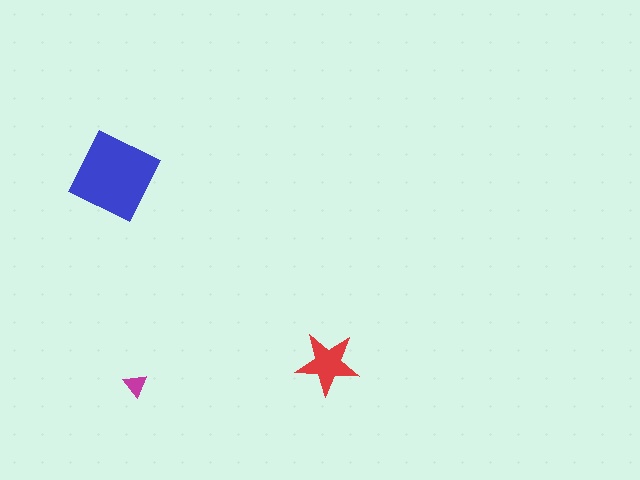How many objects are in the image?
There are 3 objects in the image.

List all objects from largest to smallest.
The blue square, the red star, the magenta triangle.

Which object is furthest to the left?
The blue square is leftmost.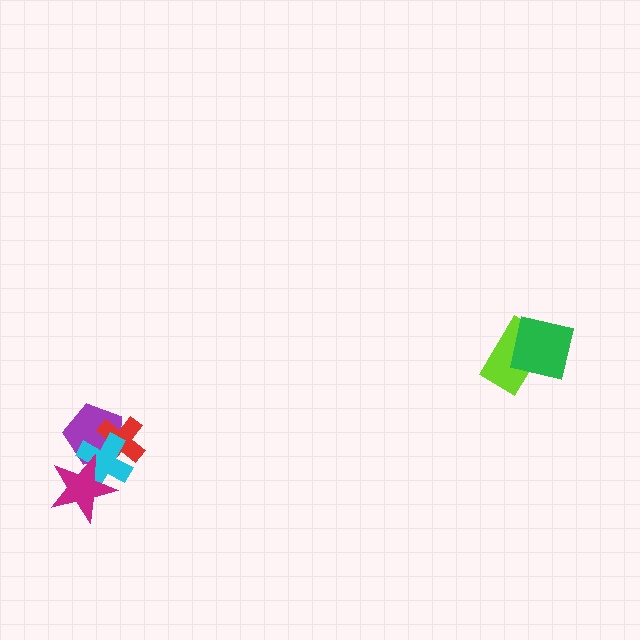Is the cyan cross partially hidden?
Yes, it is partially covered by another shape.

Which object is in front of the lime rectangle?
The green square is in front of the lime rectangle.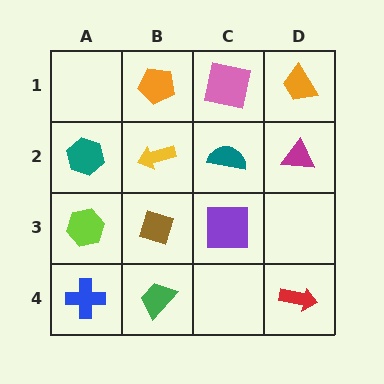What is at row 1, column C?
A pink square.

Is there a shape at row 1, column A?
No, that cell is empty.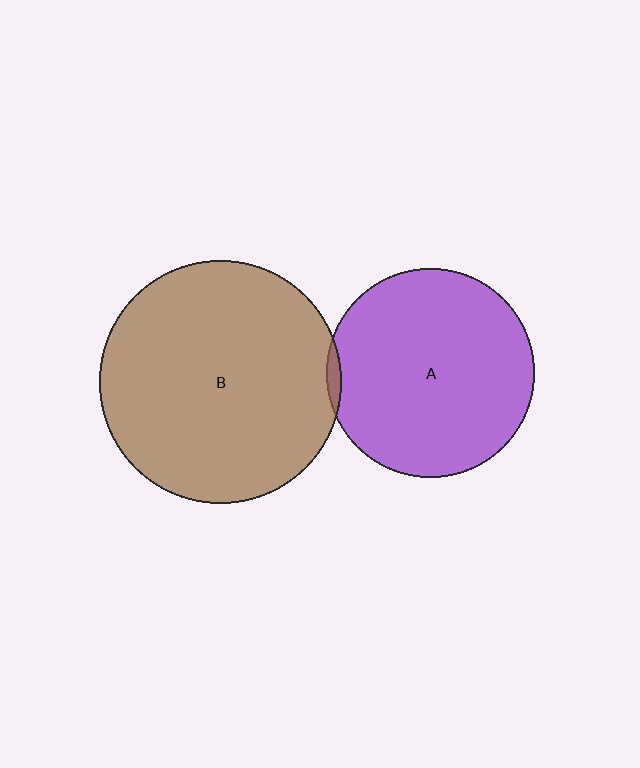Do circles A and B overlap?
Yes.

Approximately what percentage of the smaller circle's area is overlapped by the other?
Approximately 5%.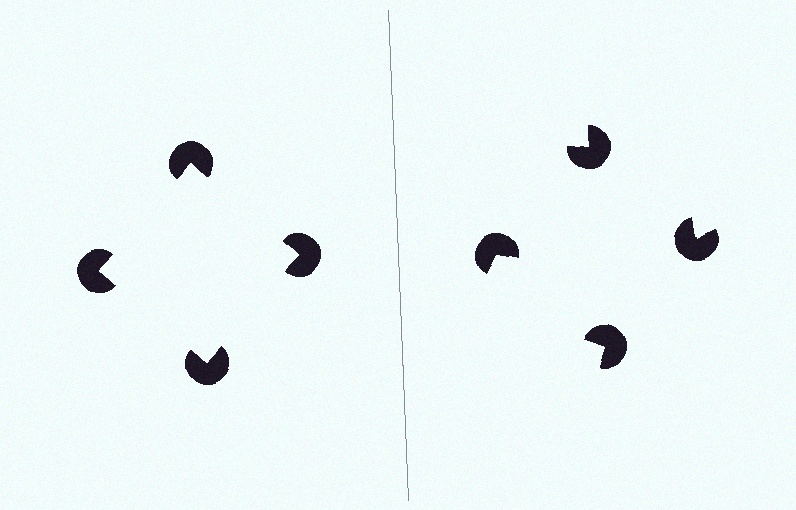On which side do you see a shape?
An illusory square appears on the left side. On the right side the wedge cuts are rotated, so no coherent shape forms.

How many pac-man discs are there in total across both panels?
8 — 4 on each side.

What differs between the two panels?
The pac-man discs are positioned identically on both sides; only the wedge orientations differ. On the left they align to a square; on the right they are misaligned.